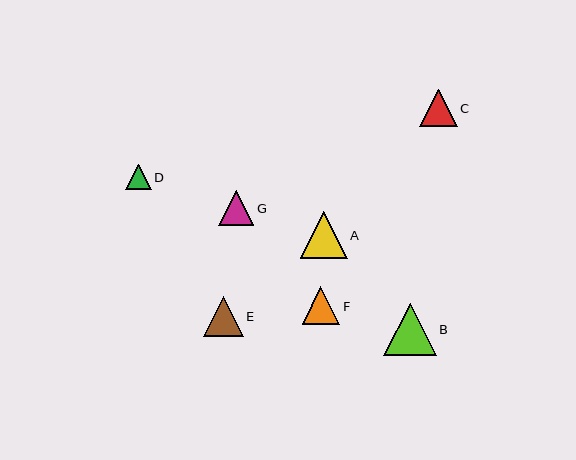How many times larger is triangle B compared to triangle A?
Triangle B is approximately 1.1 times the size of triangle A.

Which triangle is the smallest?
Triangle D is the smallest with a size of approximately 25 pixels.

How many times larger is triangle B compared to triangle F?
Triangle B is approximately 1.4 times the size of triangle F.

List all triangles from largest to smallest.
From largest to smallest: B, A, E, F, C, G, D.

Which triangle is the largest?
Triangle B is the largest with a size of approximately 52 pixels.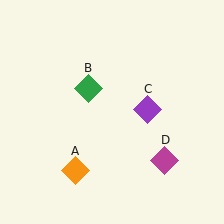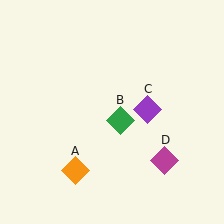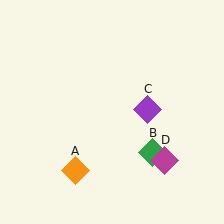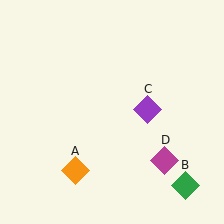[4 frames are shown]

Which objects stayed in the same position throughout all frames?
Orange diamond (object A) and purple diamond (object C) and magenta diamond (object D) remained stationary.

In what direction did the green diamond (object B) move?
The green diamond (object B) moved down and to the right.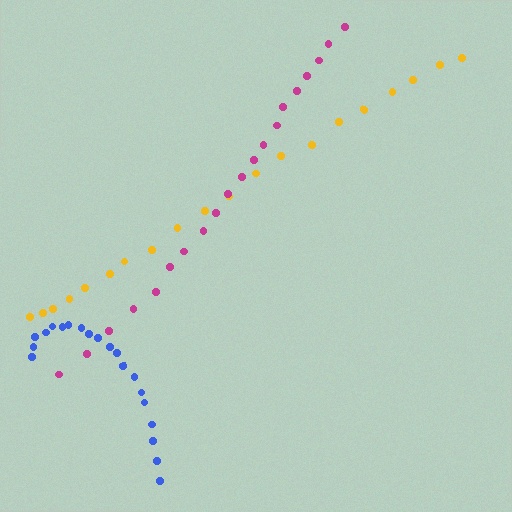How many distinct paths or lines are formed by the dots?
There are 3 distinct paths.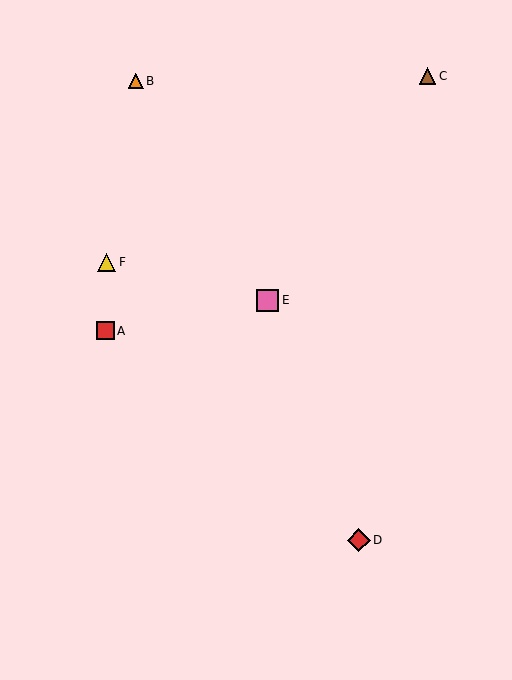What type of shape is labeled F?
Shape F is a yellow triangle.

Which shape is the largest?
The red diamond (labeled D) is the largest.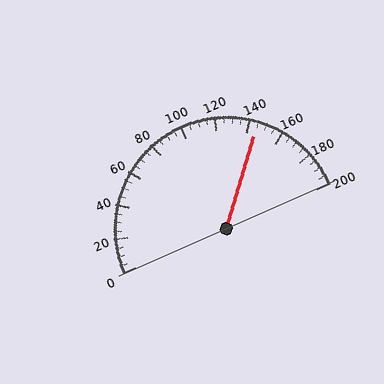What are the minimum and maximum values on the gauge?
The gauge ranges from 0 to 200.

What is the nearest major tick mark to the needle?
The nearest major tick mark is 140.